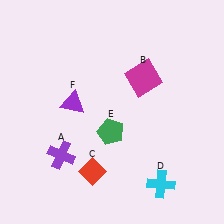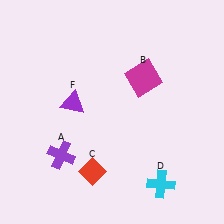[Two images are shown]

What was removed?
The green pentagon (E) was removed in Image 2.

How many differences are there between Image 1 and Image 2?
There is 1 difference between the two images.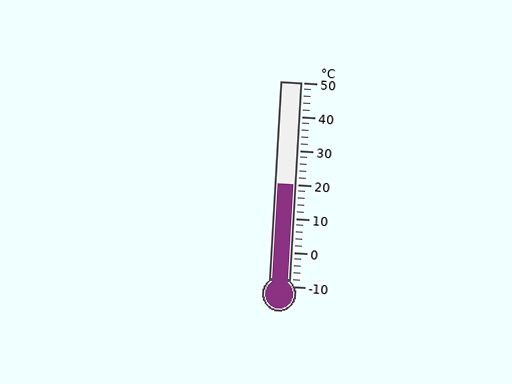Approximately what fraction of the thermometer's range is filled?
The thermometer is filled to approximately 50% of its range.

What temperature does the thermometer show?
The thermometer shows approximately 20°C.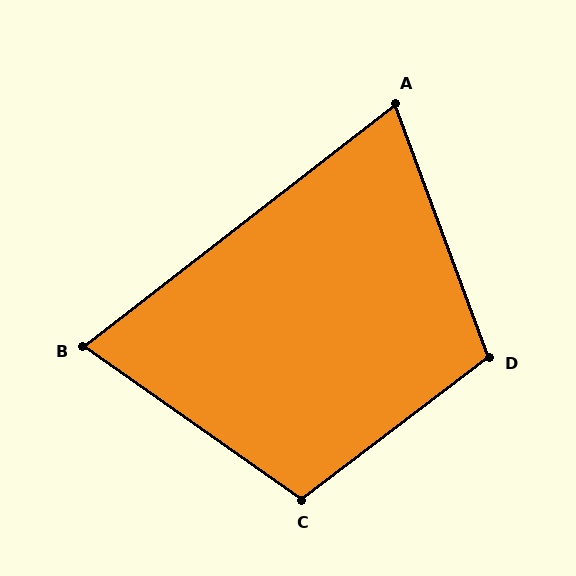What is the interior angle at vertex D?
Approximately 107 degrees (obtuse).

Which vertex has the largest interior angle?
C, at approximately 107 degrees.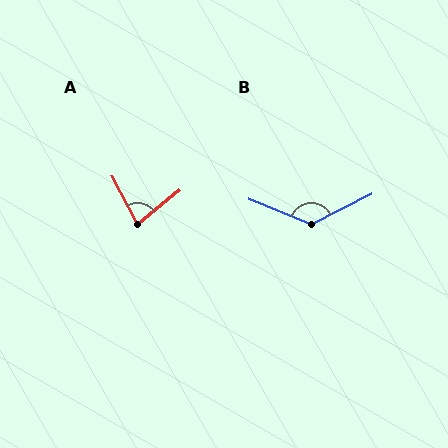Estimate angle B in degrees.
Approximately 131 degrees.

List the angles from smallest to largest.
A (79°), B (131°).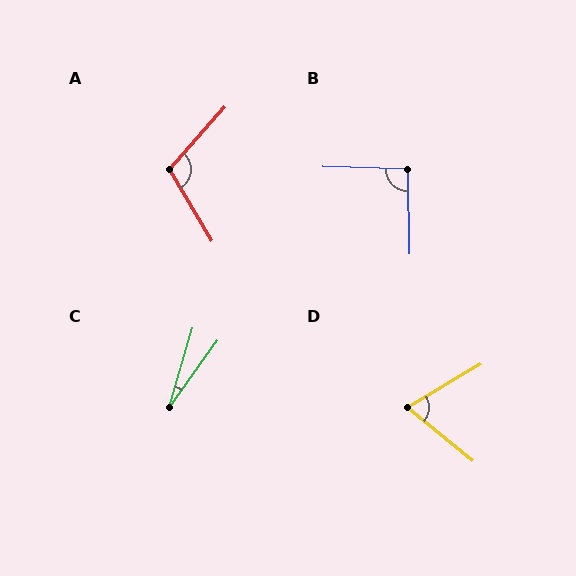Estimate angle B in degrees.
Approximately 93 degrees.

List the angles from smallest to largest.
C (19°), D (70°), B (93°), A (108°).